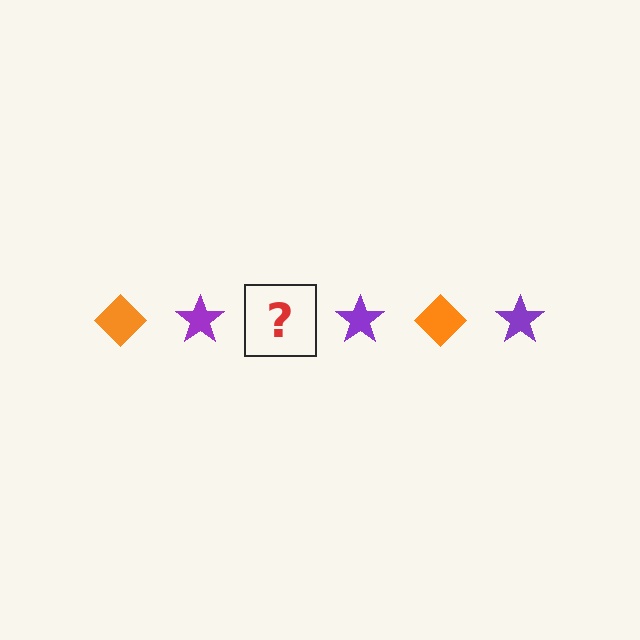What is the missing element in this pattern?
The missing element is an orange diamond.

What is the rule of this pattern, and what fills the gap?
The rule is that the pattern alternates between orange diamond and purple star. The gap should be filled with an orange diamond.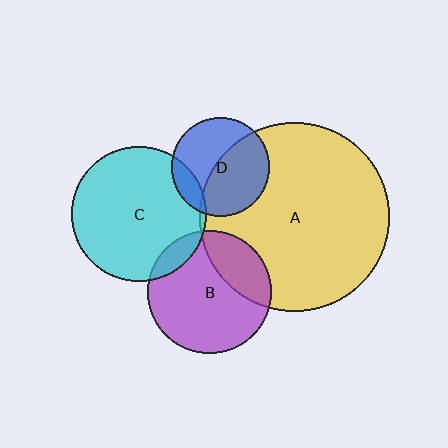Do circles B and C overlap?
Yes.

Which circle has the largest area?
Circle A (yellow).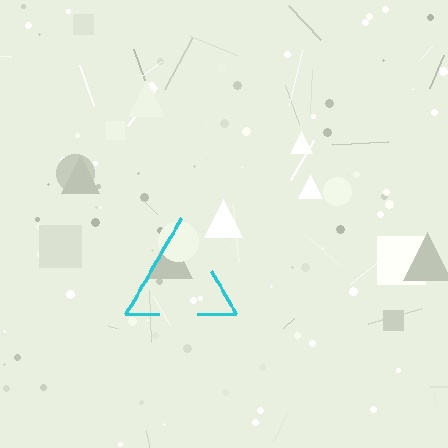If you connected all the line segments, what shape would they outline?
They would outline a triangle.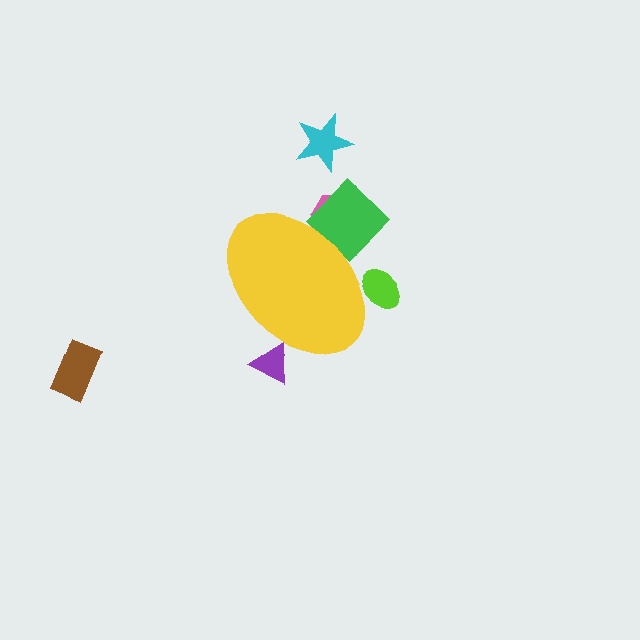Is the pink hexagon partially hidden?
Yes, the pink hexagon is partially hidden behind the yellow ellipse.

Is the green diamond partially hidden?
Yes, the green diamond is partially hidden behind the yellow ellipse.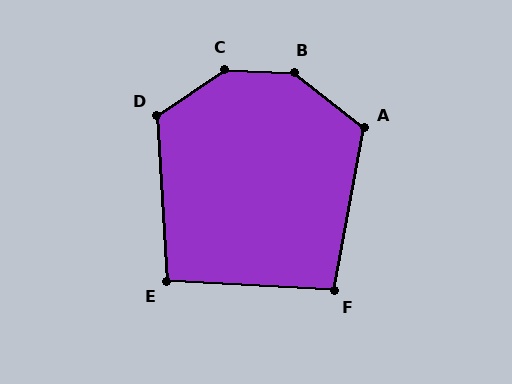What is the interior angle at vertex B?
Approximately 143 degrees (obtuse).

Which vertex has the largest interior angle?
C, at approximately 145 degrees.